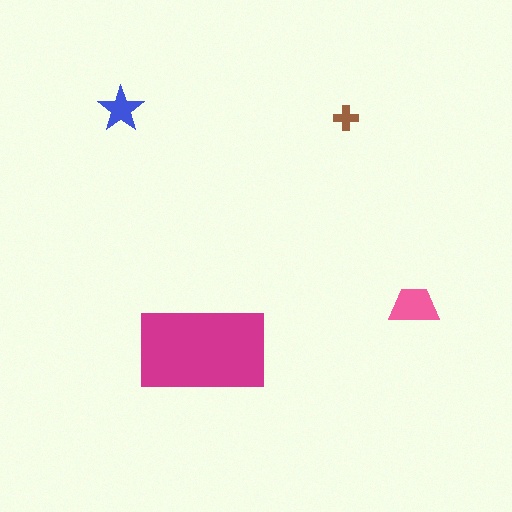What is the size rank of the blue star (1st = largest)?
3rd.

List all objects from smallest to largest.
The brown cross, the blue star, the pink trapezoid, the magenta rectangle.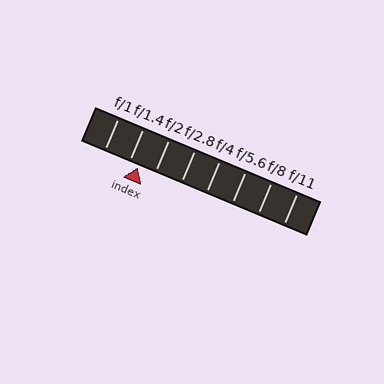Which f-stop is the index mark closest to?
The index mark is closest to f/1.4.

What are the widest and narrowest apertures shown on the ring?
The widest aperture shown is f/1 and the narrowest is f/11.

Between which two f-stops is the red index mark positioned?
The index mark is between f/1.4 and f/2.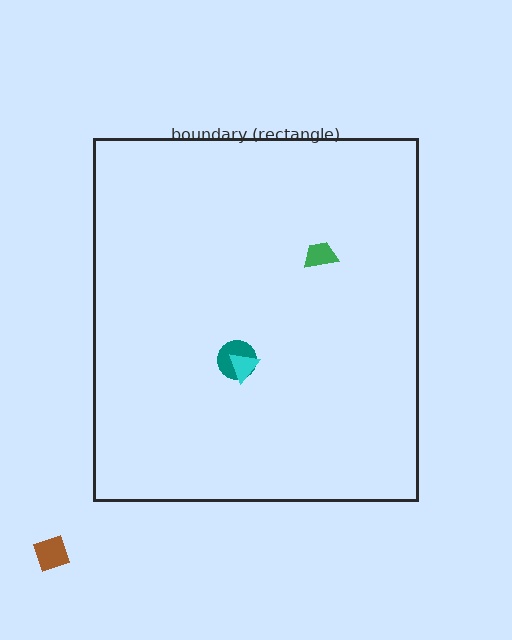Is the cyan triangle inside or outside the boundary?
Inside.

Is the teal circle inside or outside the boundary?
Inside.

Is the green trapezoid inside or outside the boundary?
Inside.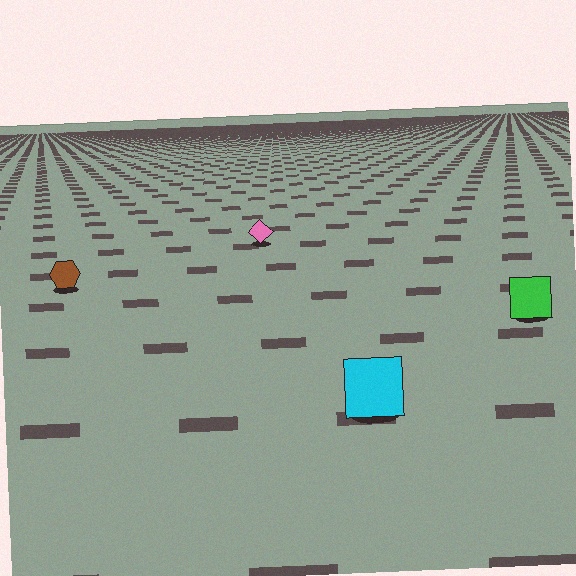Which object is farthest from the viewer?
The pink diamond is farthest from the viewer. It appears smaller and the ground texture around it is denser.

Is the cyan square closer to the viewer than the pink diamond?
Yes. The cyan square is closer — you can tell from the texture gradient: the ground texture is coarser near it.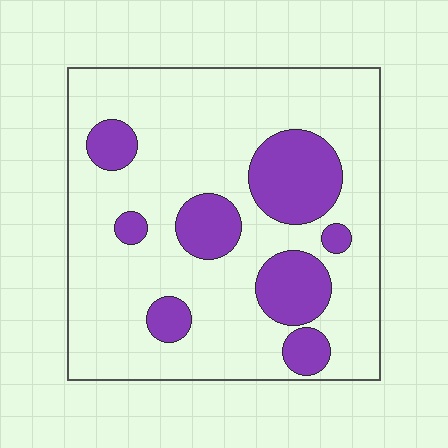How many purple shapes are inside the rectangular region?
8.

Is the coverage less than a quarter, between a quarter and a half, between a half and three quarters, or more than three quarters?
Less than a quarter.